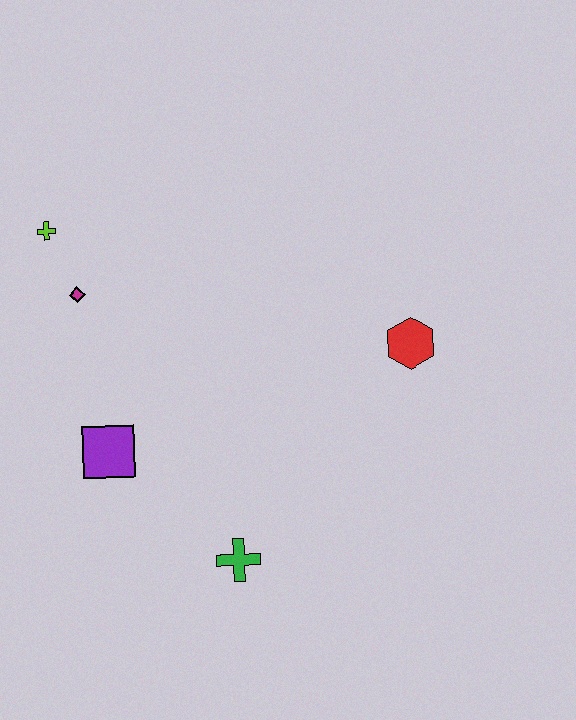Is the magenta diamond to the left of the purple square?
Yes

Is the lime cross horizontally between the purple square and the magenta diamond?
No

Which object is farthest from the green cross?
The lime cross is farthest from the green cross.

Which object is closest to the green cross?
The purple square is closest to the green cross.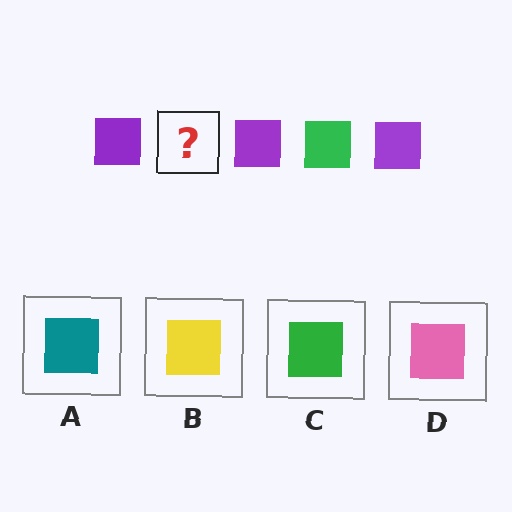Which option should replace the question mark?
Option C.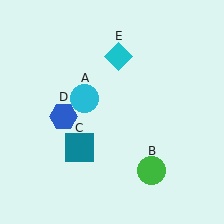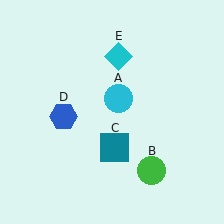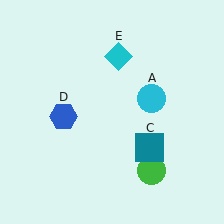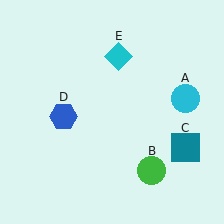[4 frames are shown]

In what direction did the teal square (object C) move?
The teal square (object C) moved right.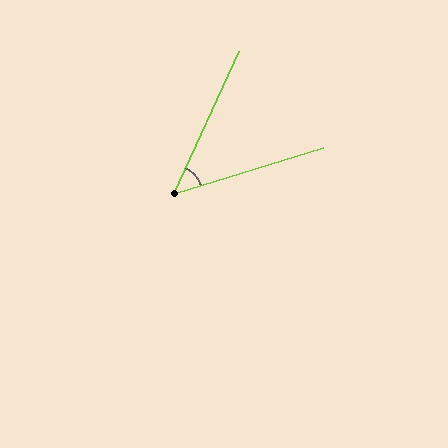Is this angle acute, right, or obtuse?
It is acute.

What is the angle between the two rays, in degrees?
Approximately 48 degrees.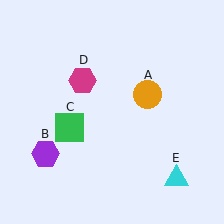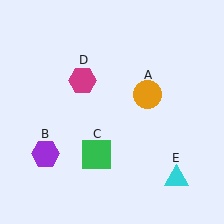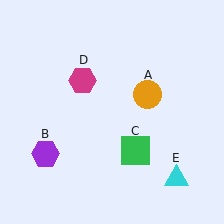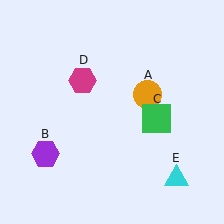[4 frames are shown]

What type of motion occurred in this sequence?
The green square (object C) rotated counterclockwise around the center of the scene.